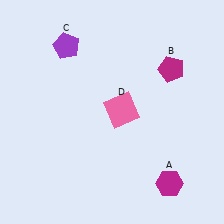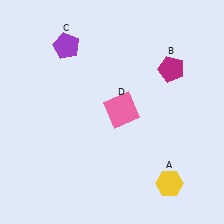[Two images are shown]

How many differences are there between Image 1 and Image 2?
There is 1 difference between the two images.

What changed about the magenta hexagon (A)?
In Image 1, A is magenta. In Image 2, it changed to yellow.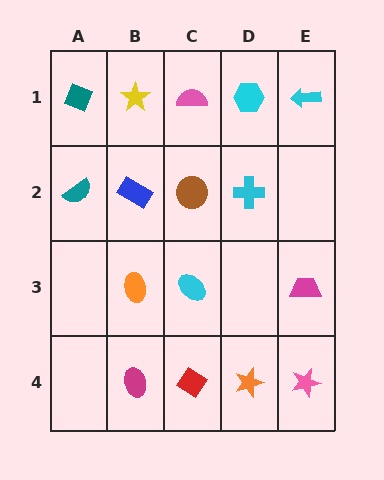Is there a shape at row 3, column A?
No, that cell is empty.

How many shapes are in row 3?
3 shapes.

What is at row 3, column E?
A magenta trapezoid.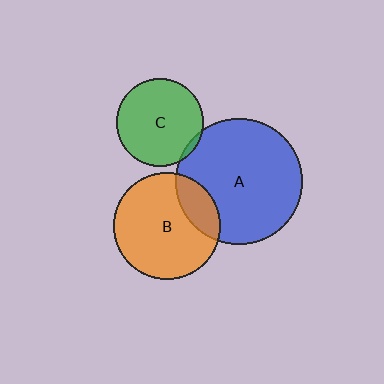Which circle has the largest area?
Circle A (blue).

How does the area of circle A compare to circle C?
Approximately 2.1 times.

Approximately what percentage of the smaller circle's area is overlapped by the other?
Approximately 20%.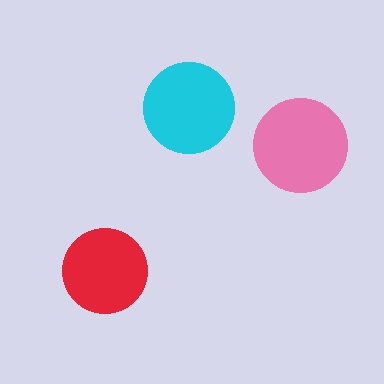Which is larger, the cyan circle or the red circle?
The cyan one.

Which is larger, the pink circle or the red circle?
The pink one.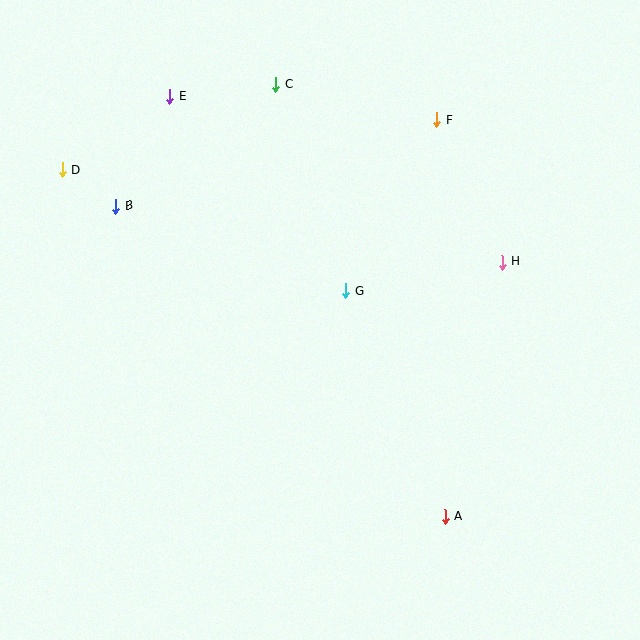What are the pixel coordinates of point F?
Point F is at (437, 120).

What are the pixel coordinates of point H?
Point H is at (502, 262).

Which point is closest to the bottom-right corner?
Point A is closest to the bottom-right corner.